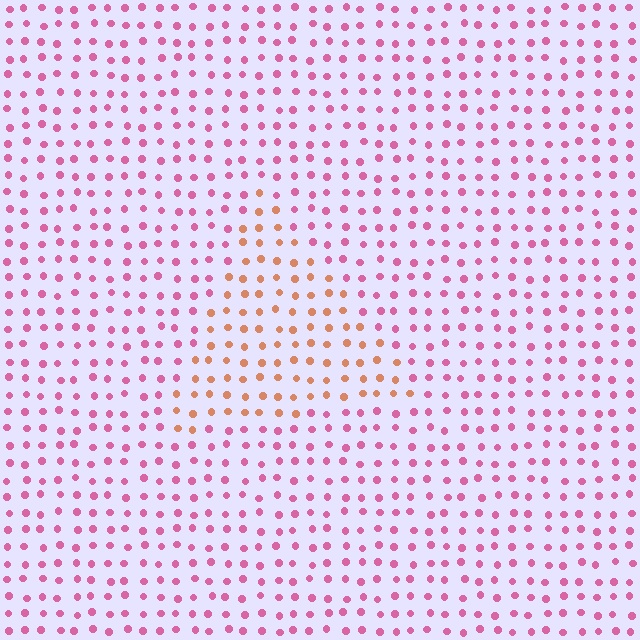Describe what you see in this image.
The image is filled with small pink elements in a uniform arrangement. A triangle-shaped region is visible where the elements are tinted to a slightly different hue, forming a subtle color boundary.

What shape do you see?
I see a triangle.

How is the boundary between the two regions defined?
The boundary is defined purely by a slight shift in hue (about 50 degrees). Spacing, size, and orientation are identical on both sides.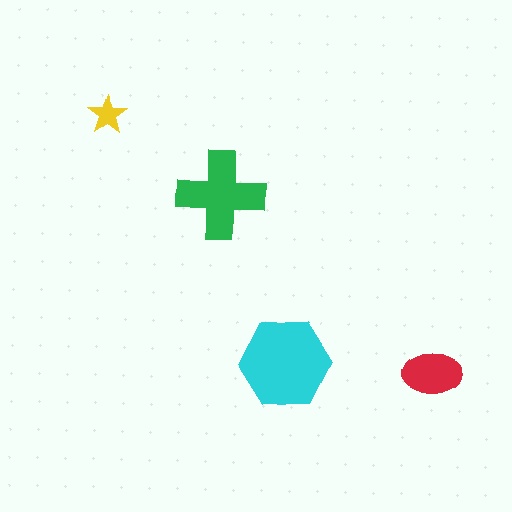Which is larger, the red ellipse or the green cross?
The green cross.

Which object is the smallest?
The yellow star.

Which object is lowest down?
The red ellipse is bottommost.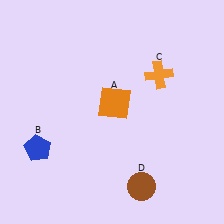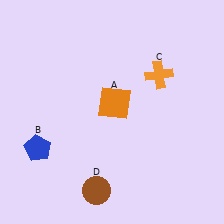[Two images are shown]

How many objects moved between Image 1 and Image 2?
1 object moved between the two images.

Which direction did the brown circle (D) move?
The brown circle (D) moved left.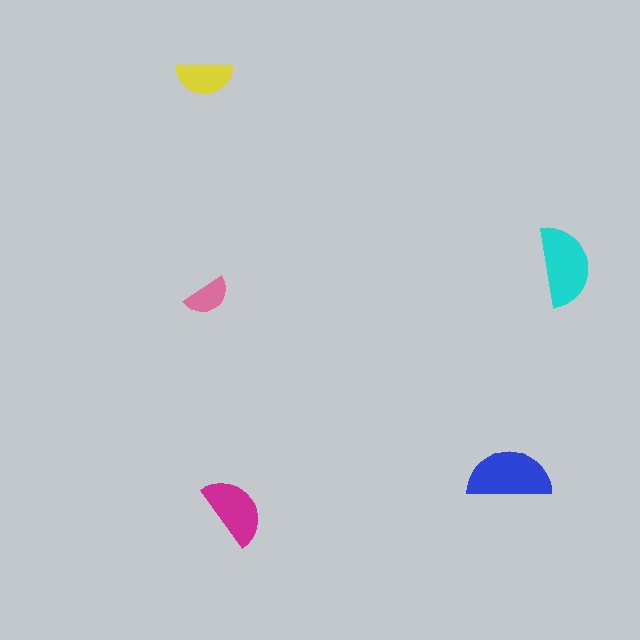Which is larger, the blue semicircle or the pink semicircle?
The blue one.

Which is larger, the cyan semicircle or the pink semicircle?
The cyan one.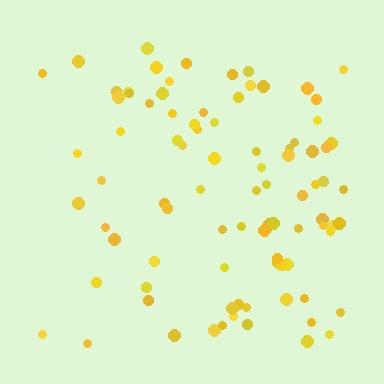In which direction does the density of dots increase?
From left to right, with the right side densest.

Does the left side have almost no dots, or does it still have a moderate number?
Still a moderate number, just noticeably fewer than the right.